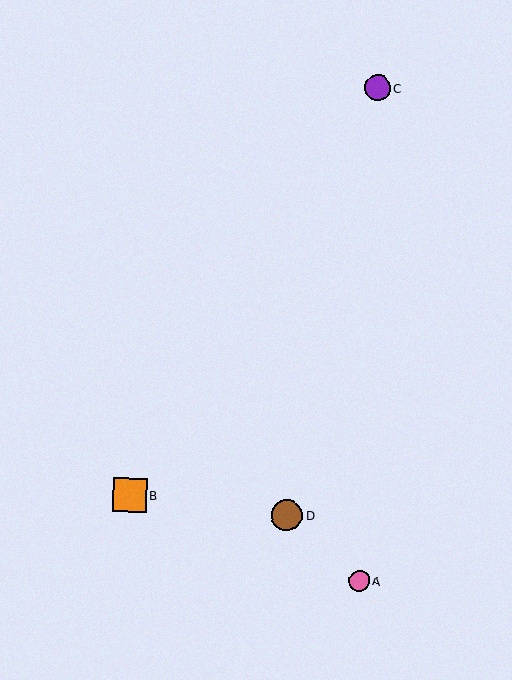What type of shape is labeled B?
Shape B is an orange square.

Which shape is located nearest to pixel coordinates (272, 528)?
The brown circle (labeled D) at (287, 515) is nearest to that location.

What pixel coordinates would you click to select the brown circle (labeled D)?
Click at (287, 515) to select the brown circle D.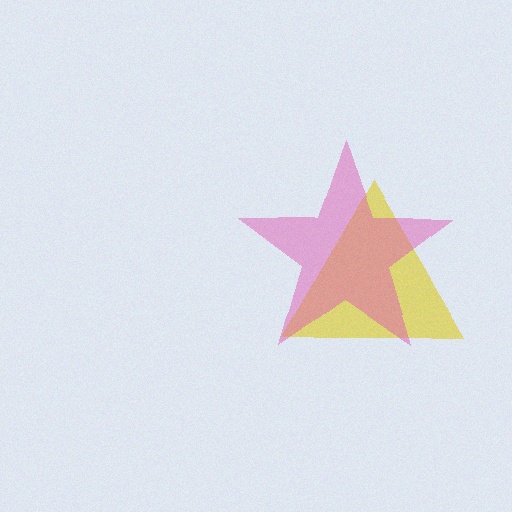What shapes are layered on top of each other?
The layered shapes are: a yellow triangle, a pink star.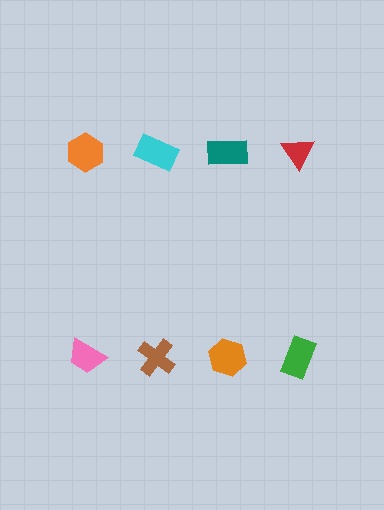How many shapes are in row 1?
4 shapes.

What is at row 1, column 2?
A cyan rectangle.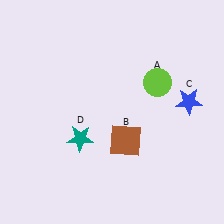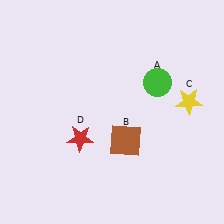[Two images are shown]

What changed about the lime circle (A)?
In Image 1, A is lime. In Image 2, it changed to green.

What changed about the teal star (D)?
In Image 1, D is teal. In Image 2, it changed to red.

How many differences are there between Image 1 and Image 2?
There are 3 differences between the two images.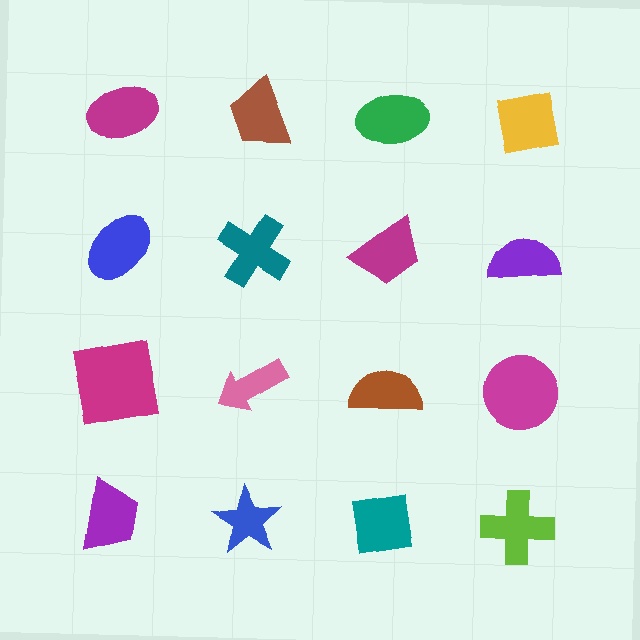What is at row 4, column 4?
A lime cross.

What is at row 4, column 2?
A blue star.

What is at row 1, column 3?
A green ellipse.